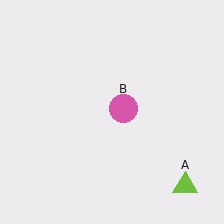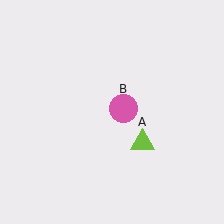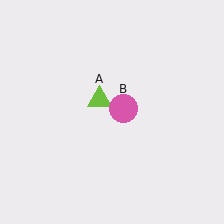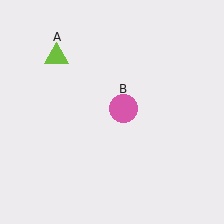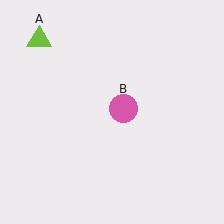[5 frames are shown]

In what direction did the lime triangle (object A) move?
The lime triangle (object A) moved up and to the left.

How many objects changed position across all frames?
1 object changed position: lime triangle (object A).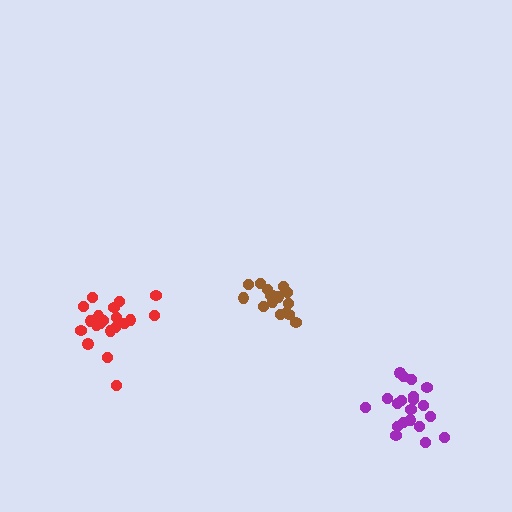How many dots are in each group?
Group 1: 20 dots, Group 2: 16 dots, Group 3: 20 dots (56 total).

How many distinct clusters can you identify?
There are 3 distinct clusters.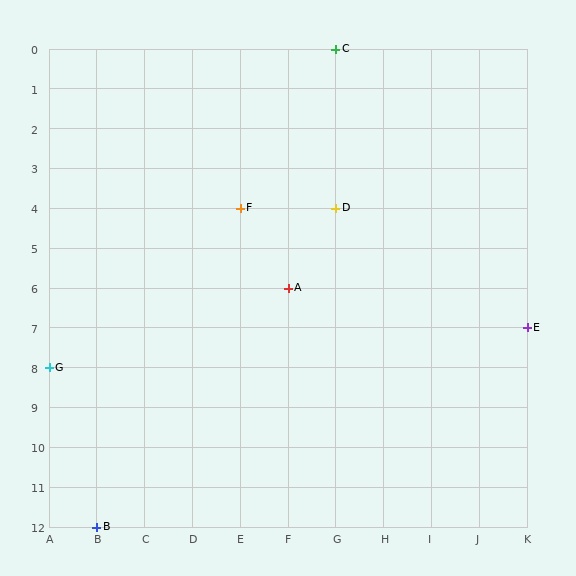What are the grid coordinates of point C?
Point C is at grid coordinates (G, 0).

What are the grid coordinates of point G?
Point G is at grid coordinates (A, 8).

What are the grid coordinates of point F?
Point F is at grid coordinates (E, 4).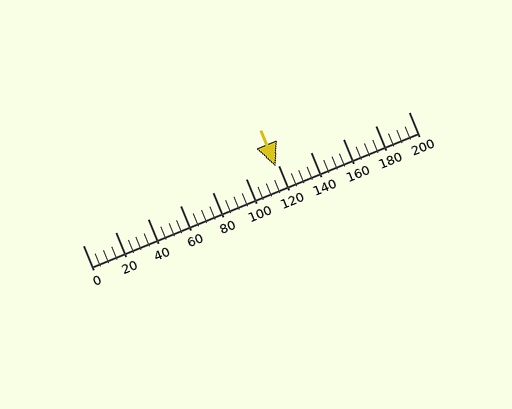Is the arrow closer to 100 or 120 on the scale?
The arrow is closer to 120.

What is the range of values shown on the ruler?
The ruler shows values from 0 to 200.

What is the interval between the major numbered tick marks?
The major tick marks are spaced 20 units apart.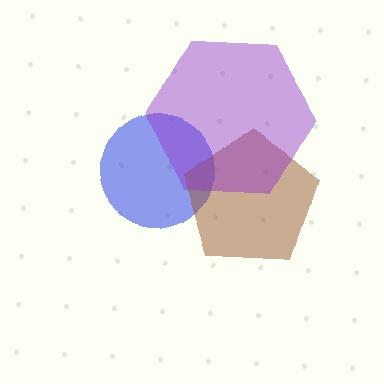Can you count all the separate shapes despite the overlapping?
Yes, there are 3 separate shapes.